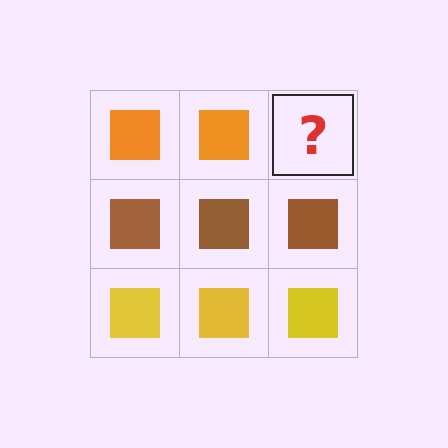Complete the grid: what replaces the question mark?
The question mark should be replaced with an orange square.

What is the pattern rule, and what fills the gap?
The rule is that each row has a consistent color. The gap should be filled with an orange square.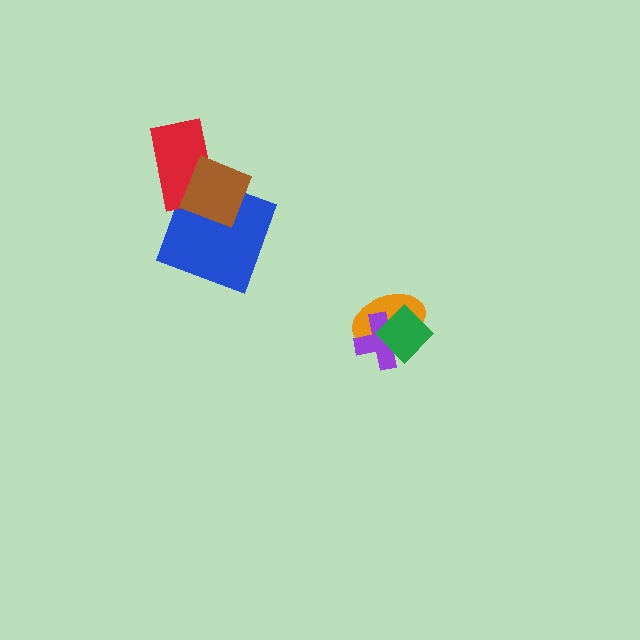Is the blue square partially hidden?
Yes, it is partially covered by another shape.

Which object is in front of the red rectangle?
The brown diamond is in front of the red rectangle.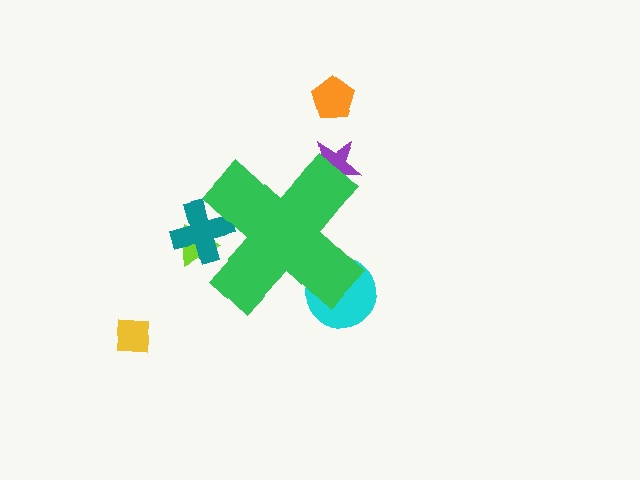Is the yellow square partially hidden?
No, the yellow square is fully visible.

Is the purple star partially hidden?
Yes, the purple star is partially hidden behind the green cross.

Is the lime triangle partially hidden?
Yes, the lime triangle is partially hidden behind the green cross.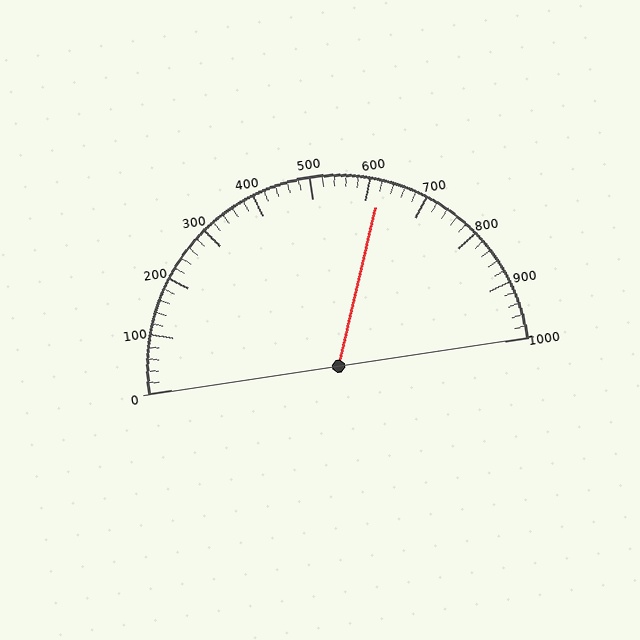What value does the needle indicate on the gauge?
The needle indicates approximately 620.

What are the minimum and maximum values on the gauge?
The gauge ranges from 0 to 1000.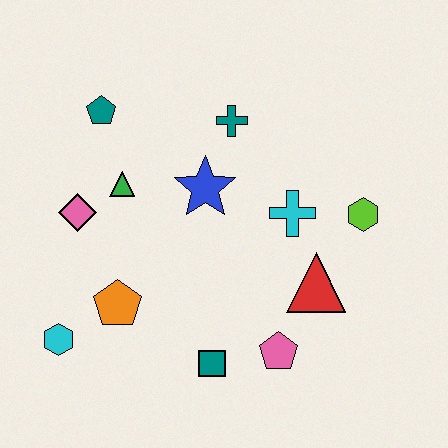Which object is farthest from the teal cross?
The cyan hexagon is farthest from the teal cross.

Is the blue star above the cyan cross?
Yes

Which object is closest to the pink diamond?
The green triangle is closest to the pink diamond.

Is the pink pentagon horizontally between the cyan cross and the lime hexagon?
No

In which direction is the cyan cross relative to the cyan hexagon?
The cyan cross is to the right of the cyan hexagon.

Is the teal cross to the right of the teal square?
Yes